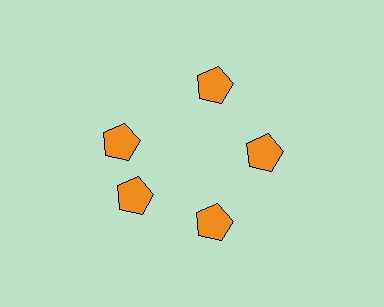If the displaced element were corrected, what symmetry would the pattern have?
It would have 5-fold rotational symmetry — the pattern would map onto itself every 72 degrees.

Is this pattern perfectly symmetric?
No. The 5 orange pentagons are arranged in a ring, but one element near the 10 o'clock position is rotated out of alignment along the ring, breaking the 5-fold rotational symmetry.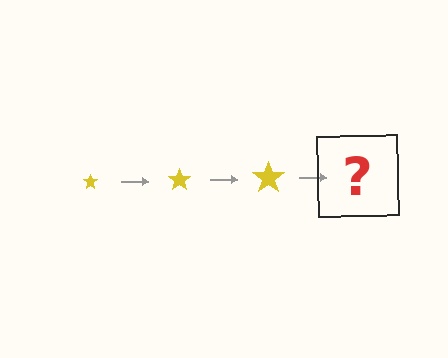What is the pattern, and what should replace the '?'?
The pattern is that the star gets progressively larger each step. The '?' should be a yellow star, larger than the previous one.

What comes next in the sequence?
The next element should be a yellow star, larger than the previous one.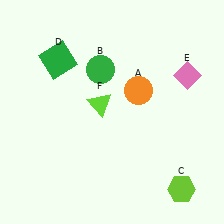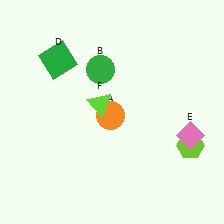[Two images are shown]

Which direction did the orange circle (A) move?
The orange circle (A) moved left.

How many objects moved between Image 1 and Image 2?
3 objects moved between the two images.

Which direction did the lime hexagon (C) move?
The lime hexagon (C) moved up.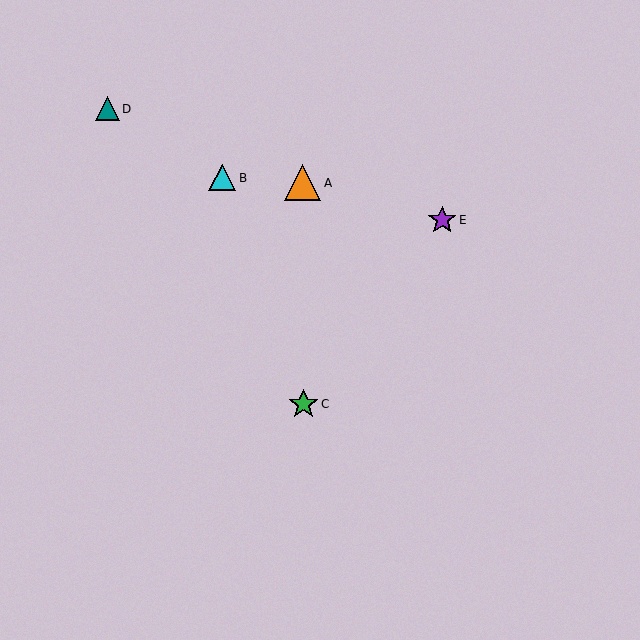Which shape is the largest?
The orange triangle (labeled A) is the largest.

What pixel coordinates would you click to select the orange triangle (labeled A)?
Click at (303, 183) to select the orange triangle A.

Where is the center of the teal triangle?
The center of the teal triangle is at (108, 109).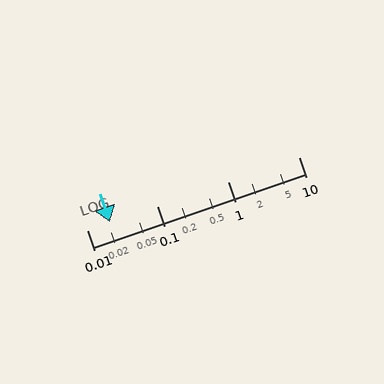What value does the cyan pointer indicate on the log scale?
The pointer indicates approximately 0.021.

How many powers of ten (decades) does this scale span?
The scale spans 3 decades, from 0.01 to 10.